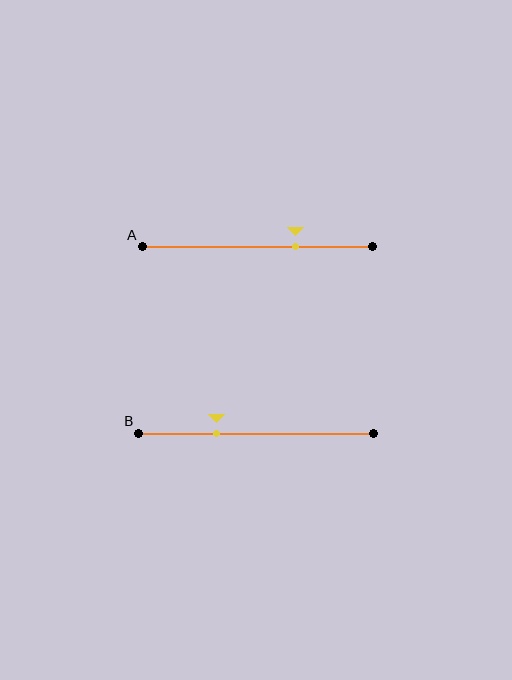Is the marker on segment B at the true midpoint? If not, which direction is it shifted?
No, the marker on segment B is shifted to the left by about 17% of the segment length.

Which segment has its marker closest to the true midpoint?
Segment A has its marker closest to the true midpoint.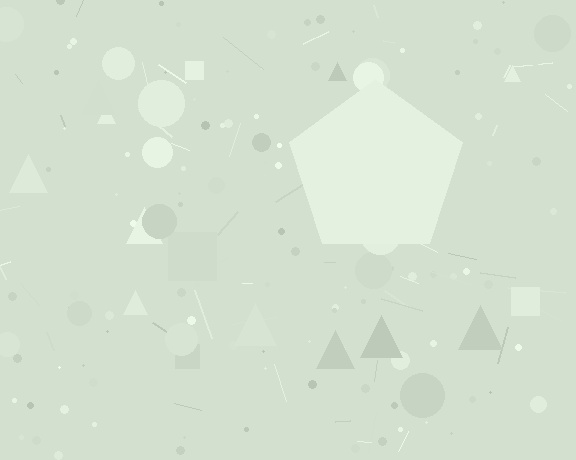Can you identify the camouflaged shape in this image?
The camouflaged shape is a pentagon.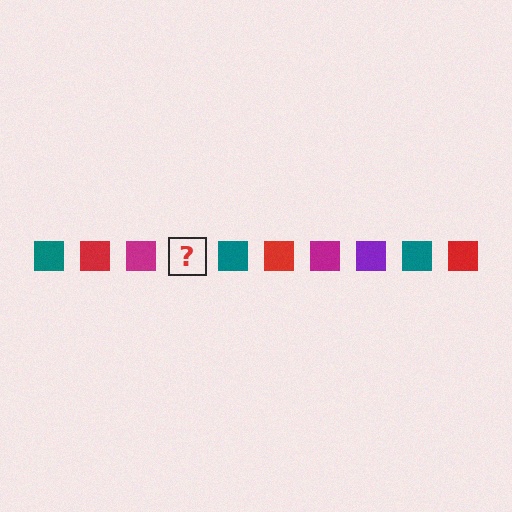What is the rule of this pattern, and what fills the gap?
The rule is that the pattern cycles through teal, red, magenta, purple squares. The gap should be filled with a purple square.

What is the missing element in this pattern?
The missing element is a purple square.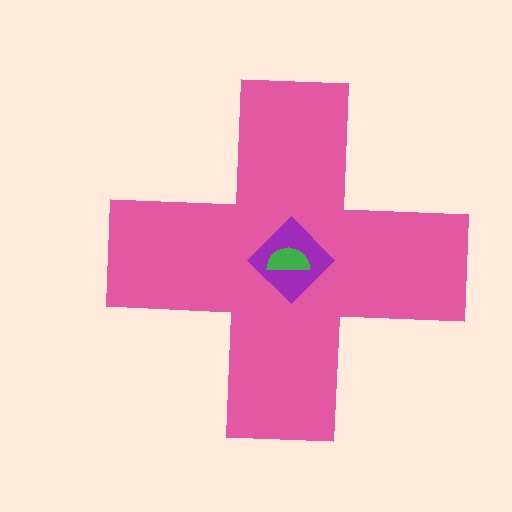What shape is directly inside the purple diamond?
The green semicircle.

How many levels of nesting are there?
3.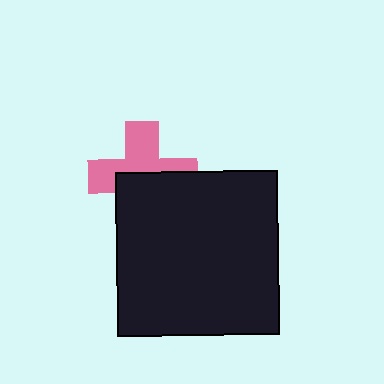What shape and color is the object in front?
The object in front is a black rectangle.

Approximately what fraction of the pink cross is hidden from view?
Roughly 46% of the pink cross is hidden behind the black rectangle.